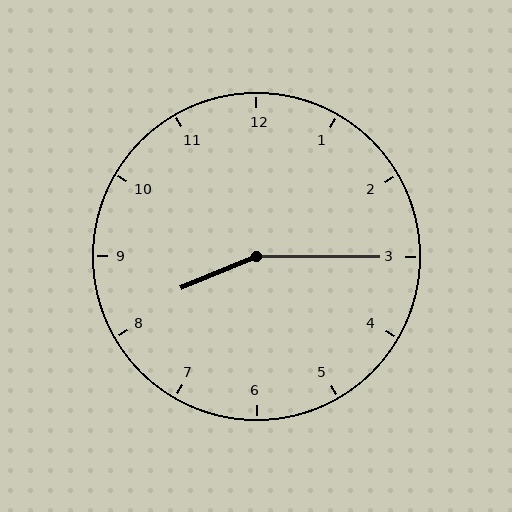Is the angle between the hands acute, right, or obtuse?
It is obtuse.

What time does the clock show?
8:15.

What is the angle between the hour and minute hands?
Approximately 158 degrees.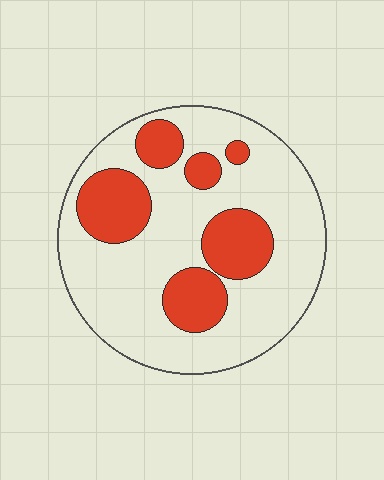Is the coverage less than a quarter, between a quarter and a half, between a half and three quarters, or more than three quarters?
Between a quarter and a half.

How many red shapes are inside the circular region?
6.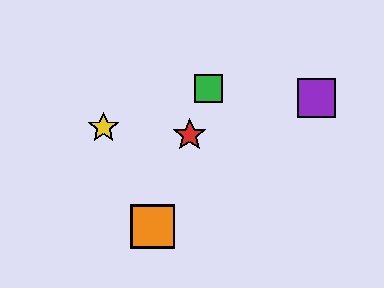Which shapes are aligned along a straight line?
The red star, the blue square, the green square, the orange square are aligned along a straight line.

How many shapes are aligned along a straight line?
4 shapes (the red star, the blue square, the green square, the orange square) are aligned along a straight line.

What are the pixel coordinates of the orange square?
The orange square is at (153, 226).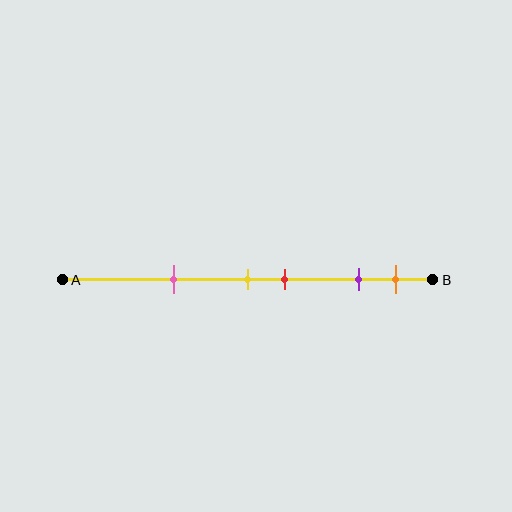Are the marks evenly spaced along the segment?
No, the marks are not evenly spaced.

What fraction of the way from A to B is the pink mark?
The pink mark is approximately 30% (0.3) of the way from A to B.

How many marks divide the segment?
There are 5 marks dividing the segment.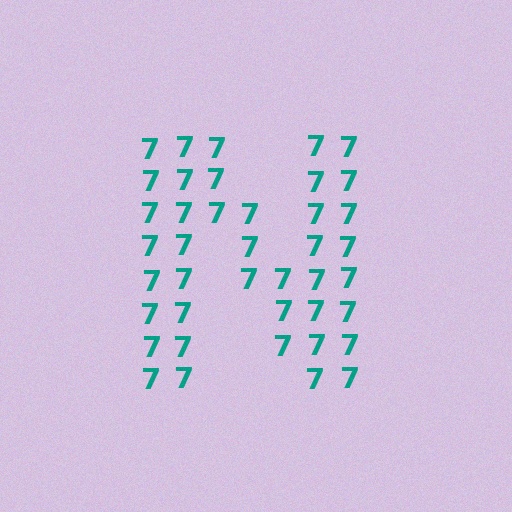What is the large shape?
The large shape is the letter N.